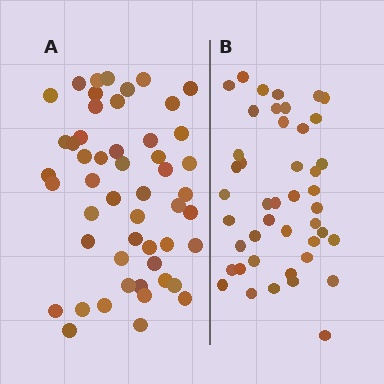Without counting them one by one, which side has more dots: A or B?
Region A (the left region) has more dots.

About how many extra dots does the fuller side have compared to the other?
Region A has roughly 8 or so more dots than region B.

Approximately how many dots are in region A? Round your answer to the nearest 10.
About 50 dots. (The exact count is 51, which rounds to 50.)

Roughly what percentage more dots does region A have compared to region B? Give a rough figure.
About 15% more.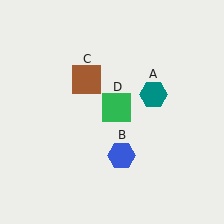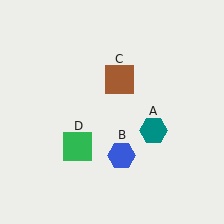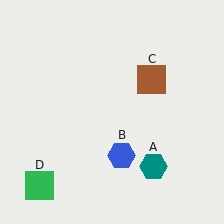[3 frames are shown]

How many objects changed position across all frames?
3 objects changed position: teal hexagon (object A), brown square (object C), green square (object D).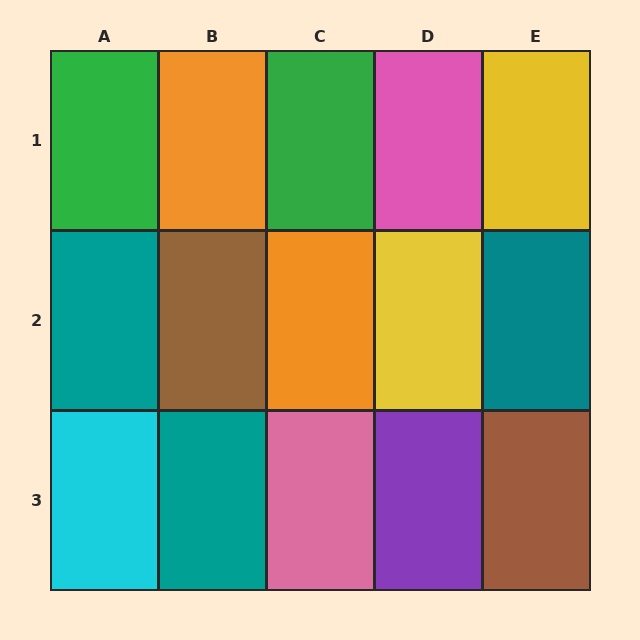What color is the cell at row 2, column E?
Teal.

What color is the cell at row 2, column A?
Teal.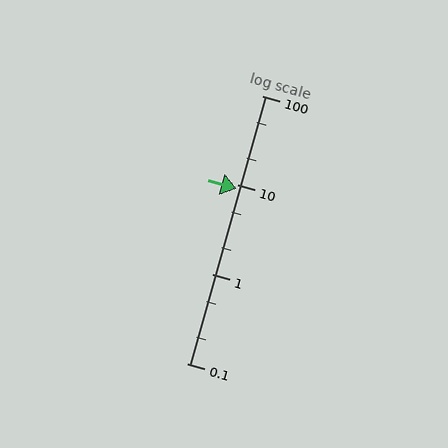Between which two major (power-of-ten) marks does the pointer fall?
The pointer is between 1 and 10.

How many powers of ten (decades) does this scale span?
The scale spans 3 decades, from 0.1 to 100.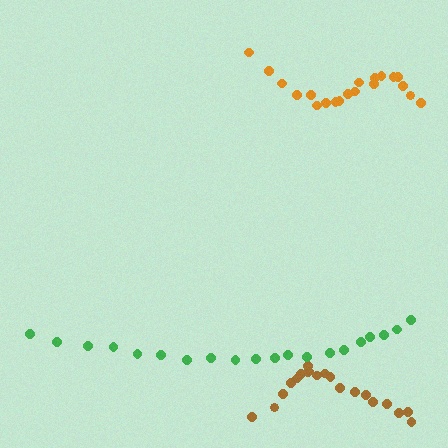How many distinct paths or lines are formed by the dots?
There are 3 distinct paths.